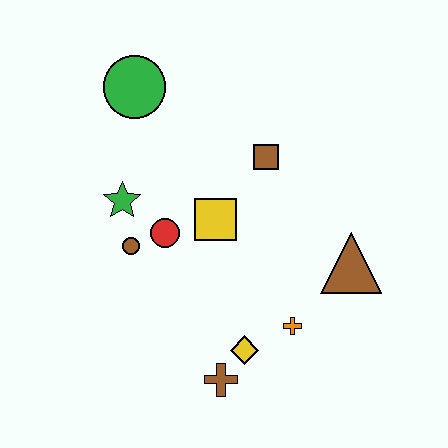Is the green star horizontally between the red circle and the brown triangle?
No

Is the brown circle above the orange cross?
Yes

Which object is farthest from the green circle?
The brown cross is farthest from the green circle.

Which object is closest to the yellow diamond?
The brown cross is closest to the yellow diamond.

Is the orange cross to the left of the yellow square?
No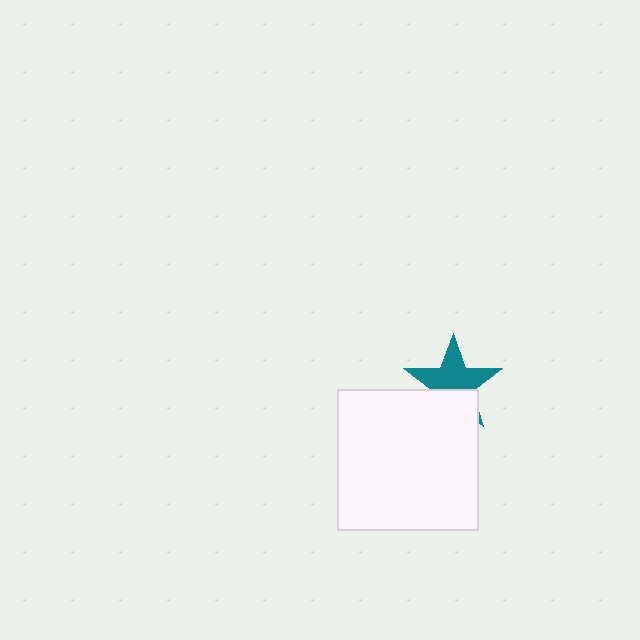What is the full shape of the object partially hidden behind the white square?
The partially hidden object is a teal star.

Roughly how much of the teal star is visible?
About half of it is visible (roughly 63%).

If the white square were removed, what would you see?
You would see the complete teal star.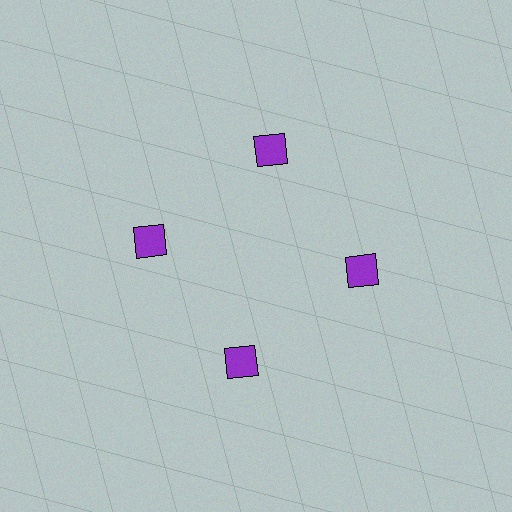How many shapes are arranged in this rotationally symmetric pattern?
There are 4 shapes, arranged in 4 groups of 1.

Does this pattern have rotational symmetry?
Yes, this pattern has 4-fold rotational symmetry. It looks the same after rotating 90 degrees around the center.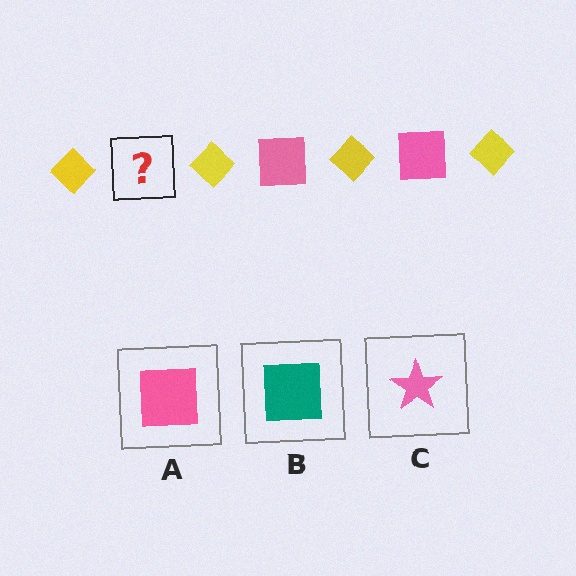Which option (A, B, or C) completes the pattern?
A.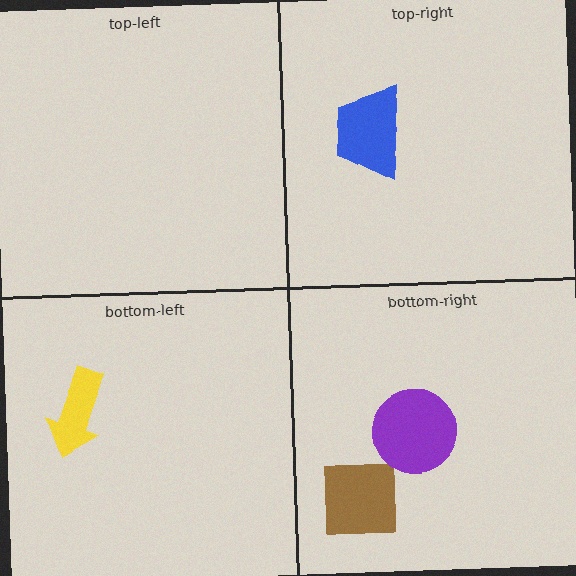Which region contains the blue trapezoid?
The top-right region.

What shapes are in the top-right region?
The blue trapezoid.